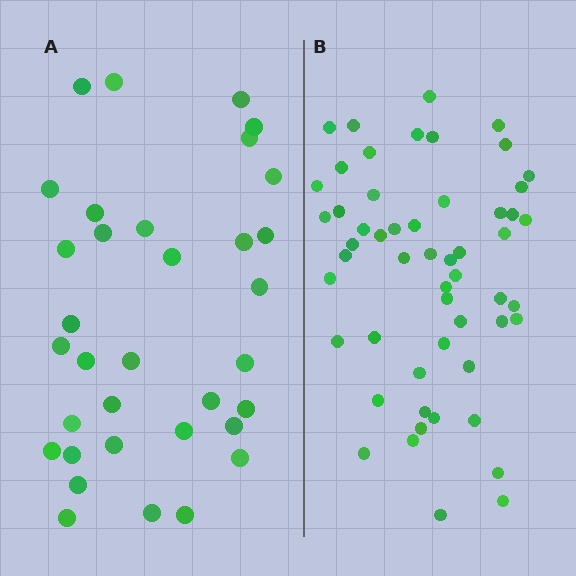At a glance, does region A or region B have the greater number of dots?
Region B (the right region) has more dots.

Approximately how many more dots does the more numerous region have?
Region B has approximately 20 more dots than region A.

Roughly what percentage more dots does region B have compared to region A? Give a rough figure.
About 60% more.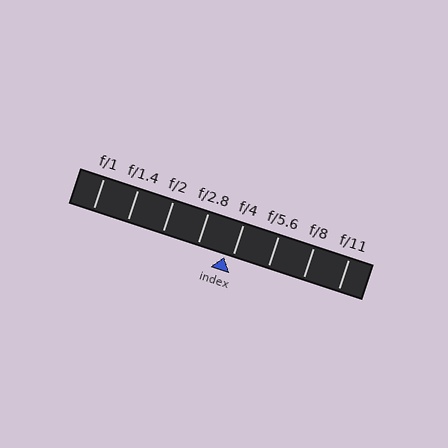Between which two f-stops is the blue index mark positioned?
The index mark is between f/2.8 and f/4.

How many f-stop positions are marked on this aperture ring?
There are 8 f-stop positions marked.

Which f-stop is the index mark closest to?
The index mark is closest to f/4.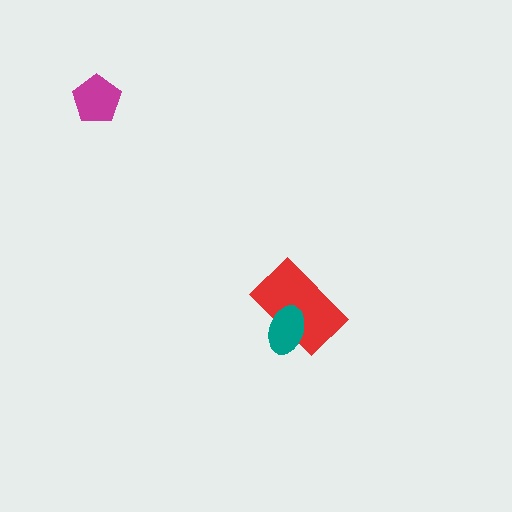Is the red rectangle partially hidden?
Yes, it is partially covered by another shape.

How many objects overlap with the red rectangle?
1 object overlaps with the red rectangle.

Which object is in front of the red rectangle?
The teal ellipse is in front of the red rectangle.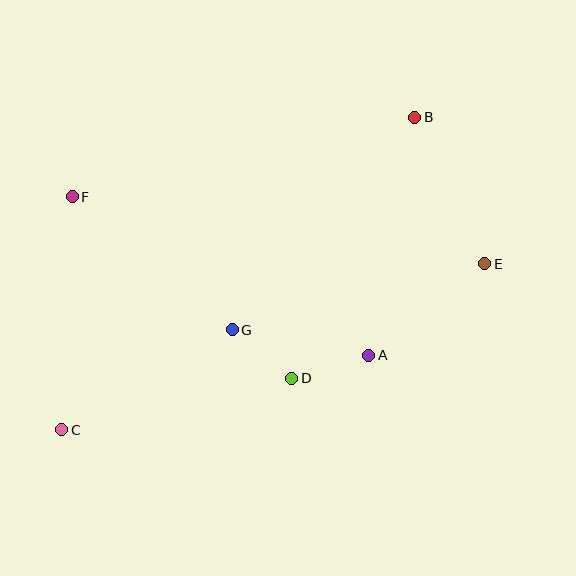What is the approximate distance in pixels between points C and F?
The distance between C and F is approximately 233 pixels.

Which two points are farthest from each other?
Points B and C are farthest from each other.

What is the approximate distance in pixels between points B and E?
The distance between B and E is approximately 163 pixels.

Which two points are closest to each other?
Points D and G are closest to each other.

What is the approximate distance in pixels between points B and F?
The distance between B and F is approximately 352 pixels.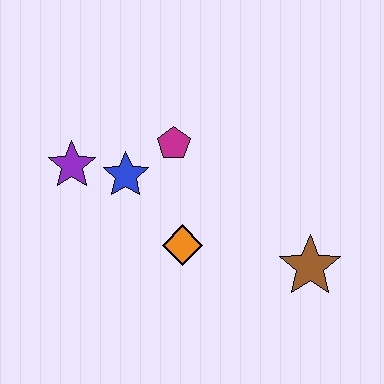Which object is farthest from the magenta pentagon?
The brown star is farthest from the magenta pentagon.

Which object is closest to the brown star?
The orange diamond is closest to the brown star.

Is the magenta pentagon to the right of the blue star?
Yes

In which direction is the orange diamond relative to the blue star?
The orange diamond is below the blue star.